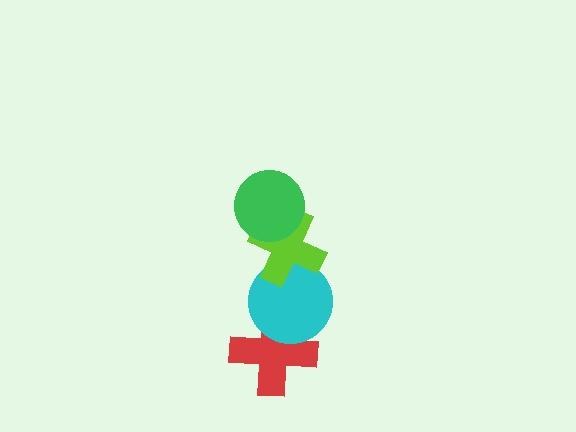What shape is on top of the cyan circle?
The lime cross is on top of the cyan circle.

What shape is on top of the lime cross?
The green circle is on top of the lime cross.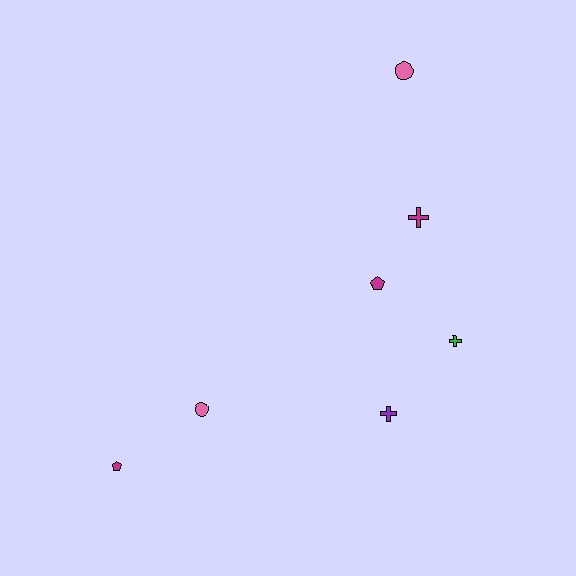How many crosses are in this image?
There are 3 crosses.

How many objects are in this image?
There are 7 objects.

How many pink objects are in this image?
There are 2 pink objects.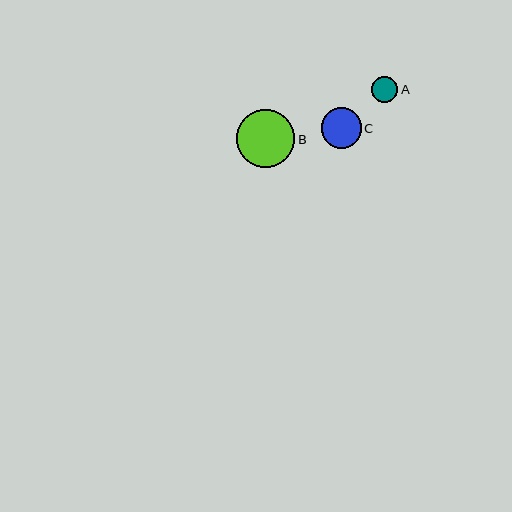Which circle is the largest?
Circle B is the largest with a size of approximately 58 pixels.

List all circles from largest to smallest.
From largest to smallest: B, C, A.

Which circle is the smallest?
Circle A is the smallest with a size of approximately 26 pixels.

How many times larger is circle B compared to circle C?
Circle B is approximately 1.4 times the size of circle C.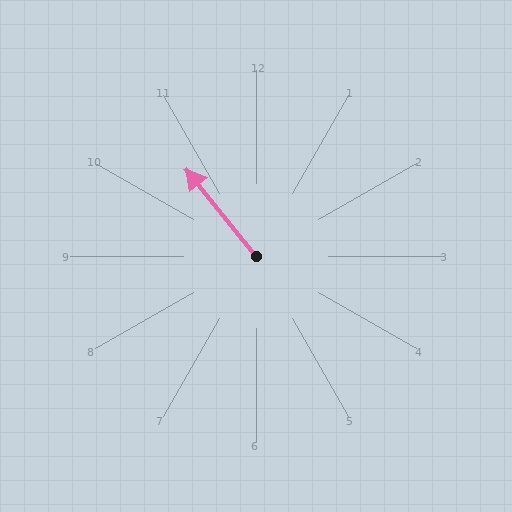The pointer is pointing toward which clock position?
Roughly 11 o'clock.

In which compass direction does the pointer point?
Northwest.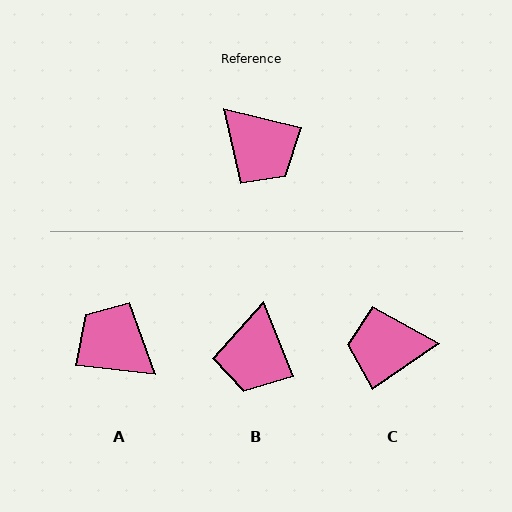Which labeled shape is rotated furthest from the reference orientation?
A, about 173 degrees away.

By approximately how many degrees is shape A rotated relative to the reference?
Approximately 173 degrees clockwise.